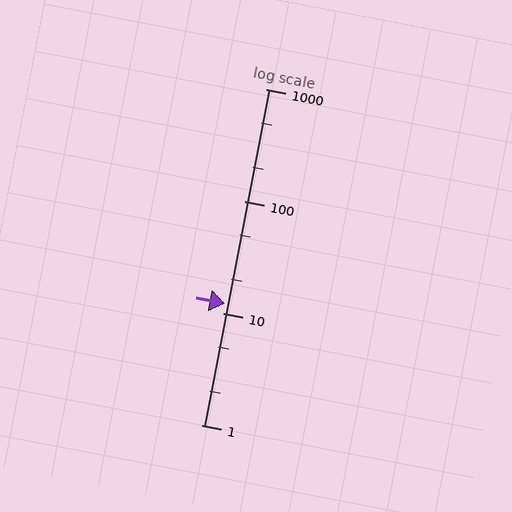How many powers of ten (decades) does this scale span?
The scale spans 3 decades, from 1 to 1000.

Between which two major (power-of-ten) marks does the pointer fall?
The pointer is between 10 and 100.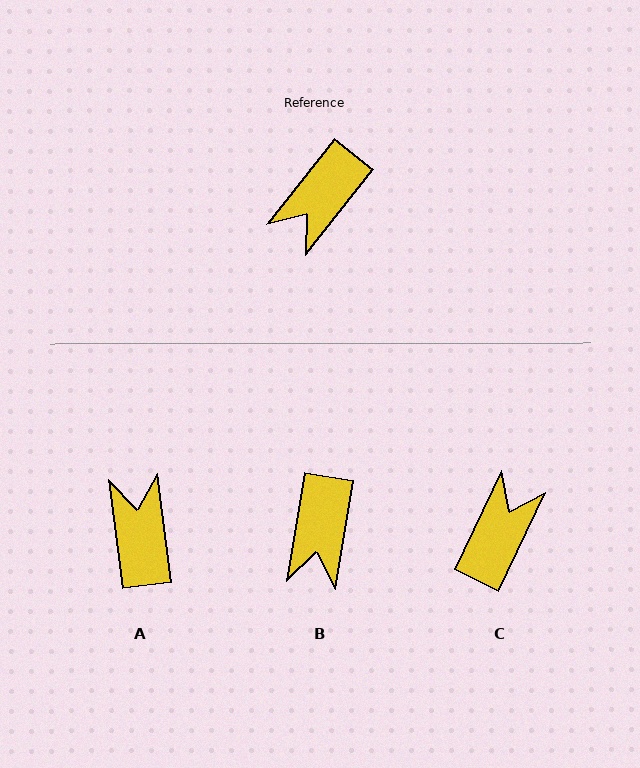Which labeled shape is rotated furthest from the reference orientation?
C, about 167 degrees away.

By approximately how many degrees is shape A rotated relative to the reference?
Approximately 134 degrees clockwise.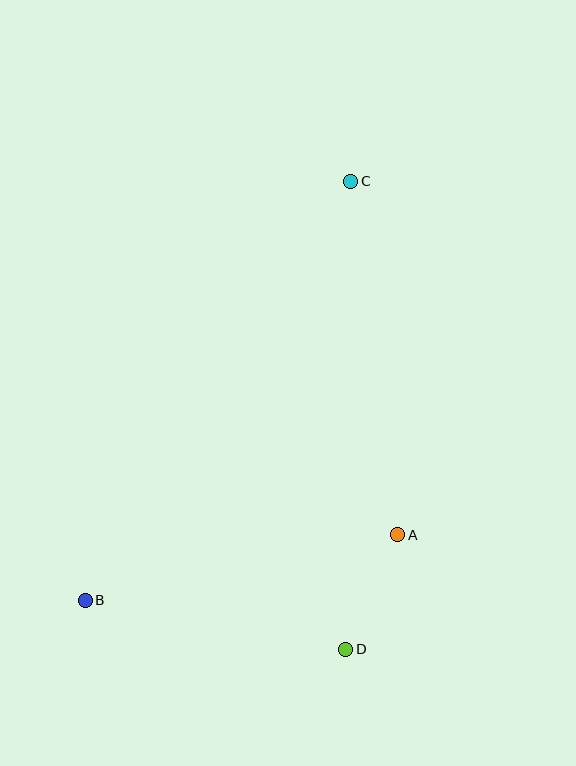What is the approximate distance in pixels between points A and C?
The distance between A and C is approximately 357 pixels.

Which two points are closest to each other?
Points A and D are closest to each other.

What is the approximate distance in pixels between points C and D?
The distance between C and D is approximately 468 pixels.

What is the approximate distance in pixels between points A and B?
The distance between A and B is approximately 320 pixels.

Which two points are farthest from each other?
Points B and C are farthest from each other.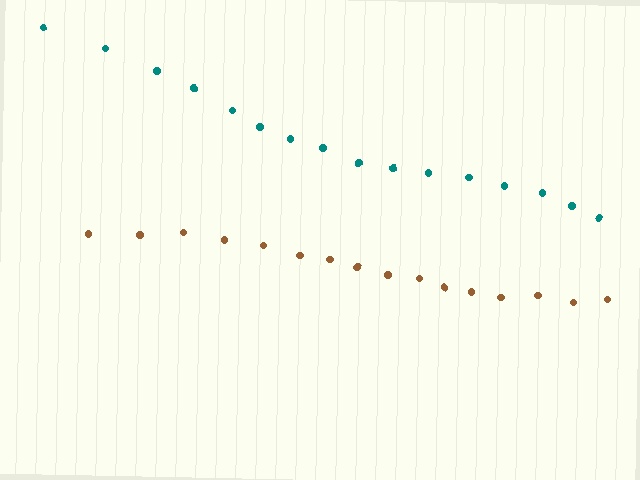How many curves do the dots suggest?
There are 2 distinct paths.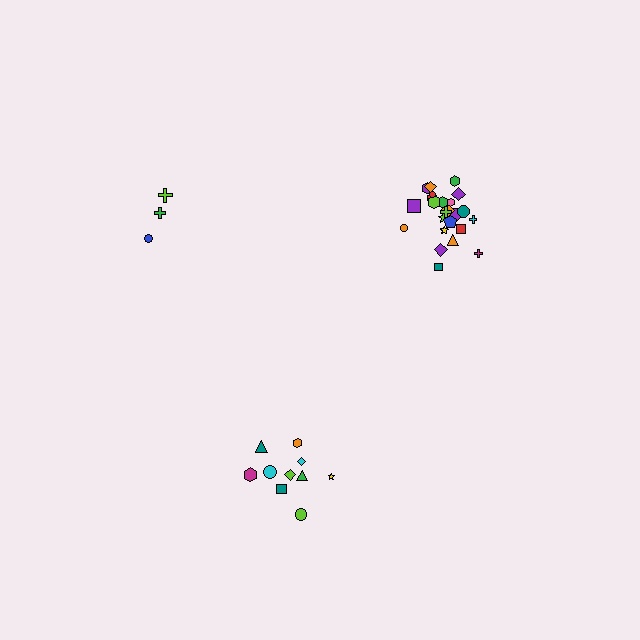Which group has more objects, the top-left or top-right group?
The top-right group.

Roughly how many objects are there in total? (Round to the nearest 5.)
Roughly 40 objects in total.